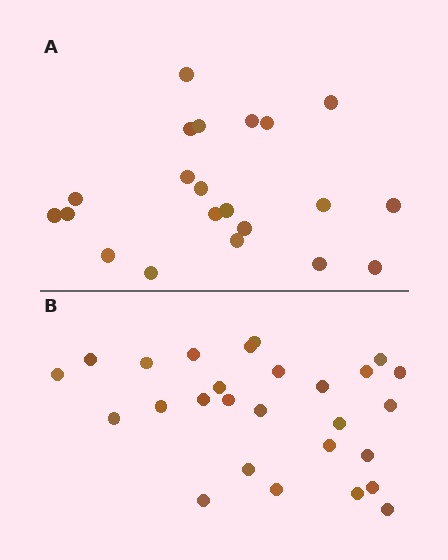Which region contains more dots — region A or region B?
Region B (the bottom region) has more dots.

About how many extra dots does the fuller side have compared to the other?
Region B has about 6 more dots than region A.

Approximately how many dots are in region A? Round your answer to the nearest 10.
About 20 dots. (The exact count is 21, which rounds to 20.)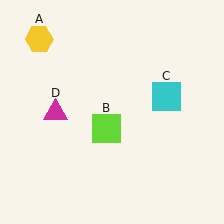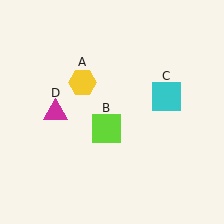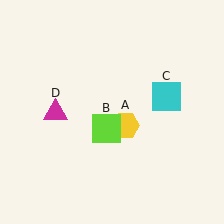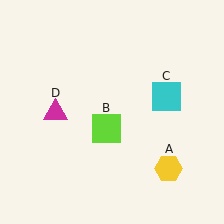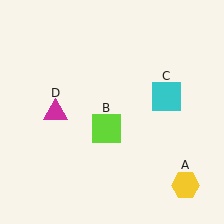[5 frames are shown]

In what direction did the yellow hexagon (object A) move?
The yellow hexagon (object A) moved down and to the right.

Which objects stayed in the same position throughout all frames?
Lime square (object B) and cyan square (object C) and magenta triangle (object D) remained stationary.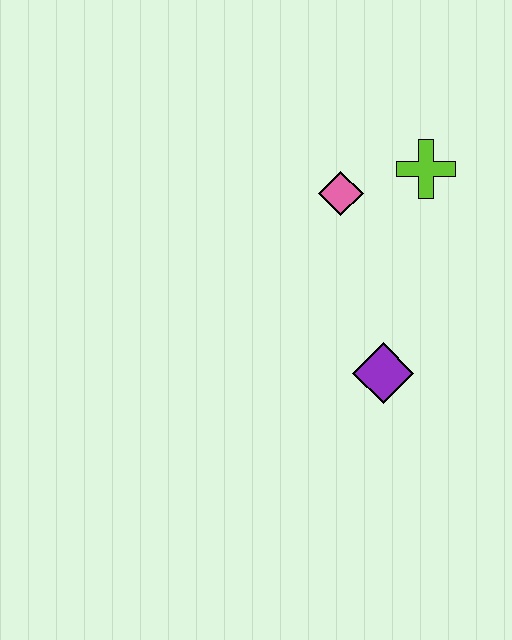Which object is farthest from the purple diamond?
The lime cross is farthest from the purple diamond.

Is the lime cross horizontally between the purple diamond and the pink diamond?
No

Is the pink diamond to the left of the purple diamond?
Yes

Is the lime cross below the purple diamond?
No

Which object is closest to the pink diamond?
The lime cross is closest to the pink diamond.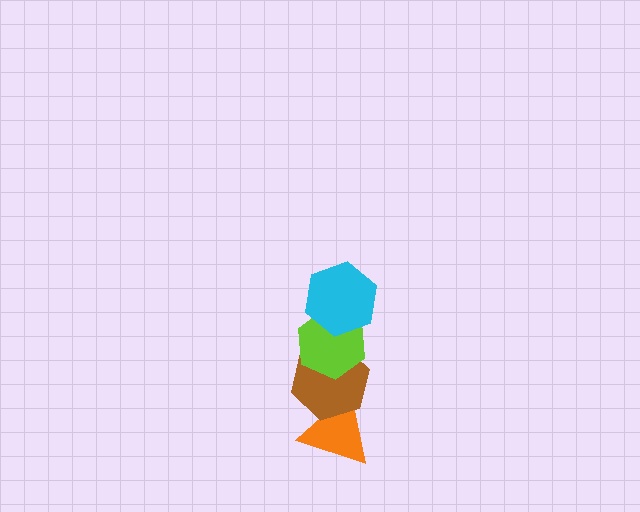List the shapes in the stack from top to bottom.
From top to bottom: the cyan hexagon, the lime hexagon, the brown hexagon, the orange triangle.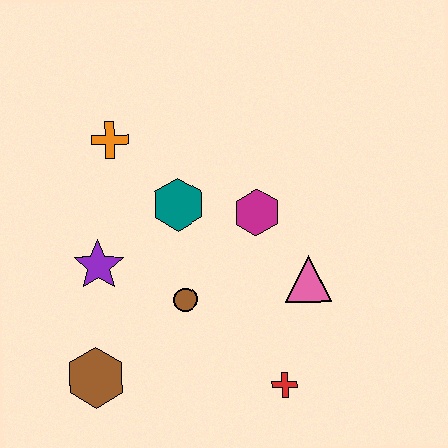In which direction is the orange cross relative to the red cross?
The orange cross is above the red cross.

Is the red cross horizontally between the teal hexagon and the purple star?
No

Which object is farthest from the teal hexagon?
The red cross is farthest from the teal hexagon.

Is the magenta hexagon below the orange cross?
Yes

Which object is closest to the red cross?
The pink triangle is closest to the red cross.